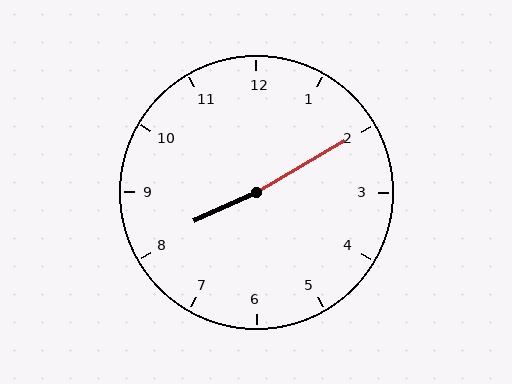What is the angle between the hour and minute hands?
Approximately 175 degrees.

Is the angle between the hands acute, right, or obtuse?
It is obtuse.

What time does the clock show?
8:10.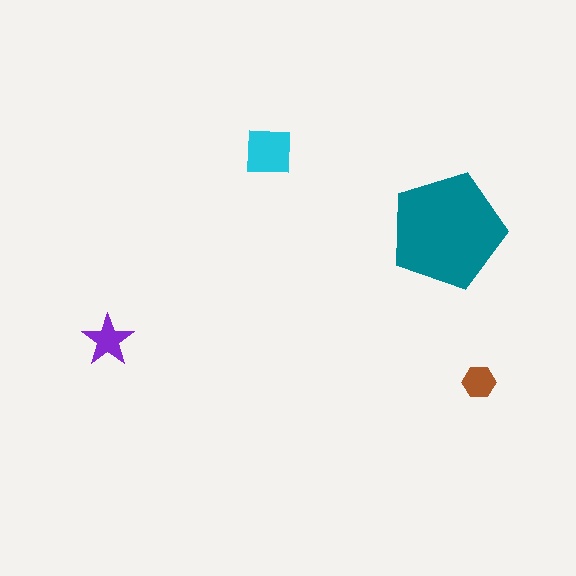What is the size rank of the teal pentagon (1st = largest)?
1st.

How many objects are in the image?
There are 4 objects in the image.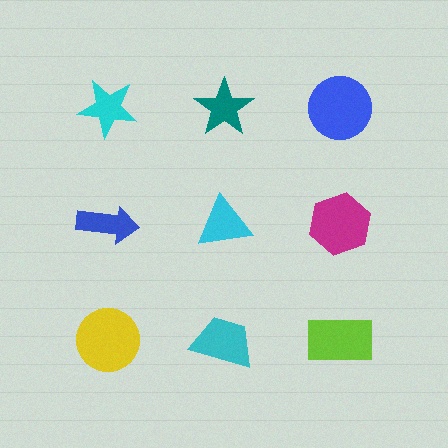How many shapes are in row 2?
3 shapes.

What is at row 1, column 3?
A blue circle.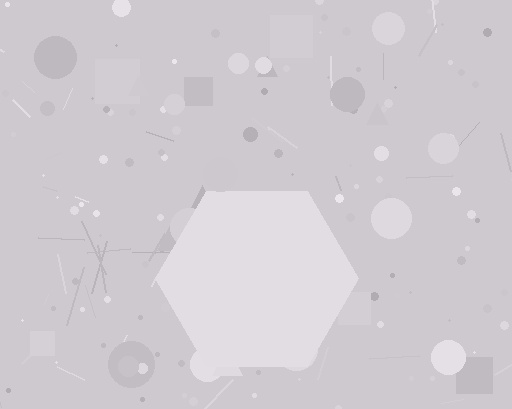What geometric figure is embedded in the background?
A hexagon is embedded in the background.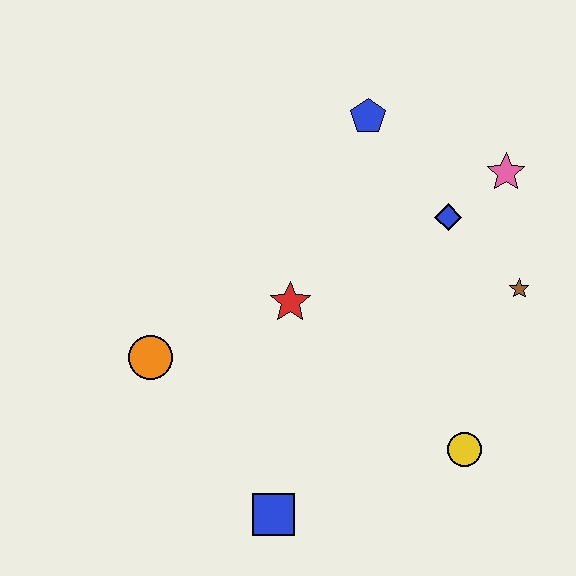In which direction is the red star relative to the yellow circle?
The red star is to the left of the yellow circle.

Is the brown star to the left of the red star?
No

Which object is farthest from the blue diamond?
The blue square is farthest from the blue diamond.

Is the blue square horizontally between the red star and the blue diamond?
No